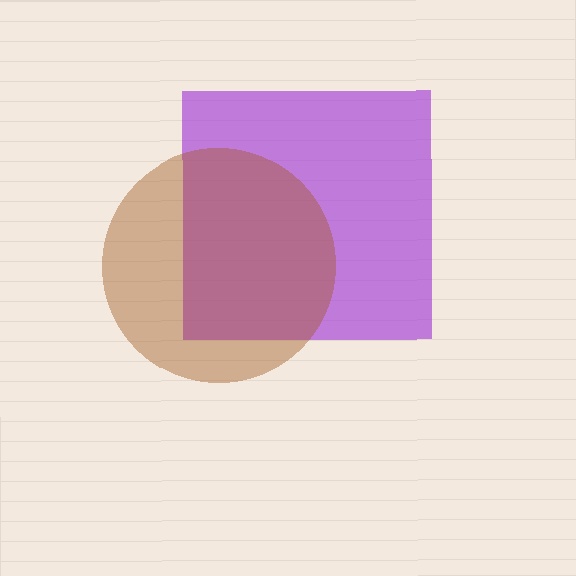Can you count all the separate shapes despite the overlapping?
Yes, there are 2 separate shapes.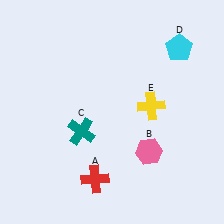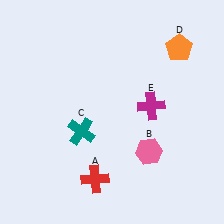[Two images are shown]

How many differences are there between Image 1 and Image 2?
There are 2 differences between the two images.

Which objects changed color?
D changed from cyan to orange. E changed from yellow to magenta.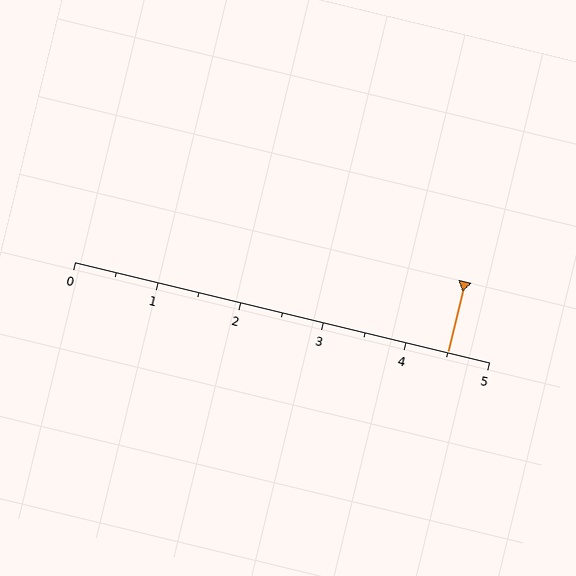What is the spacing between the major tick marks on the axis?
The major ticks are spaced 1 apart.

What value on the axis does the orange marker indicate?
The marker indicates approximately 4.5.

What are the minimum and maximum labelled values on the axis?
The axis runs from 0 to 5.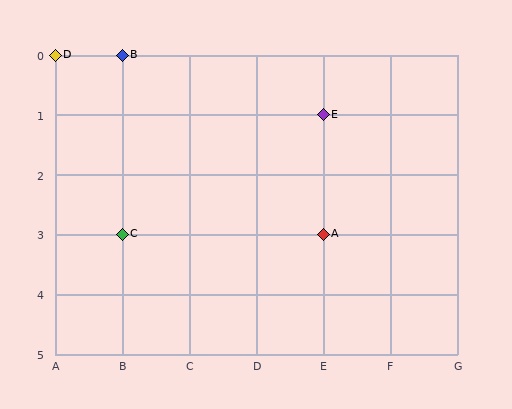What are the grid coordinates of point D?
Point D is at grid coordinates (A, 0).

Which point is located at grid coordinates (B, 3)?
Point C is at (B, 3).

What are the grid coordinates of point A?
Point A is at grid coordinates (E, 3).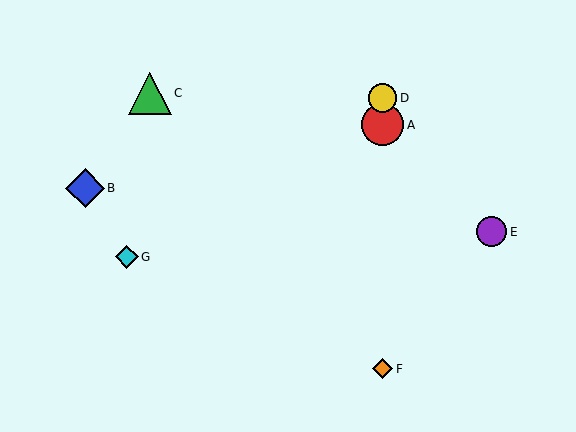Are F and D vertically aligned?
Yes, both are at x≈382.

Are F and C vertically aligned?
No, F is at x≈382 and C is at x≈150.